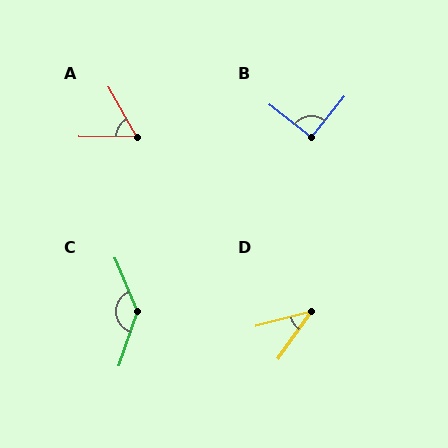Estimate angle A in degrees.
Approximately 60 degrees.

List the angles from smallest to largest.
D (40°), A (60°), B (91°), C (138°).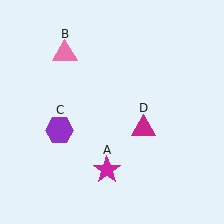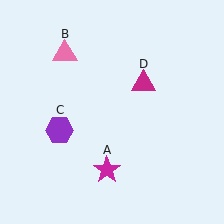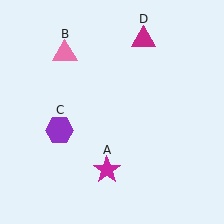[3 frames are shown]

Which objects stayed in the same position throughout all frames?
Magenta star (object A) and pink triangle (object B) and purple hexagon (object C) remained stationary.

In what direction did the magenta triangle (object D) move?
The magenta triangle (object D) moved up.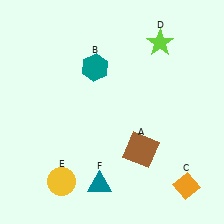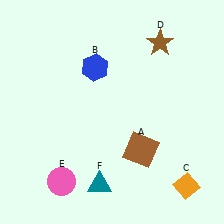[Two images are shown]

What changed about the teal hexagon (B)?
In Image 1, B is teal. In Image 2, it changed to blue.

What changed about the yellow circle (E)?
In Image 1, E is yellow. In Image 2, it changed to pink.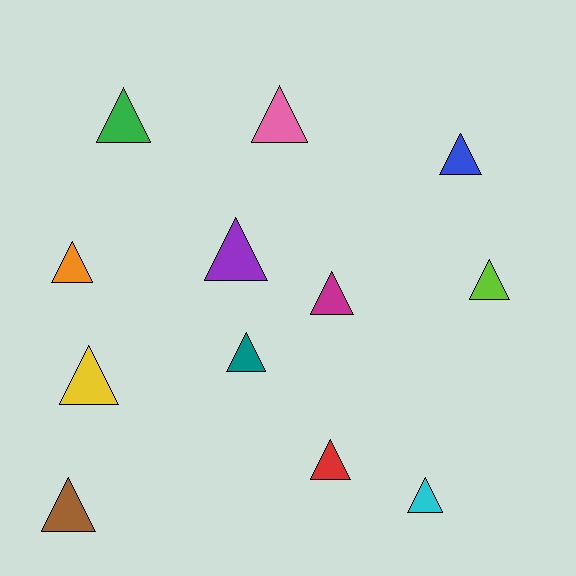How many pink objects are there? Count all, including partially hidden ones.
There is 1 pink object.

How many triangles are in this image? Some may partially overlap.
There are 12 triangles.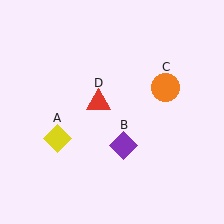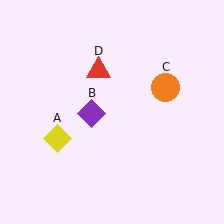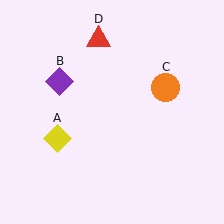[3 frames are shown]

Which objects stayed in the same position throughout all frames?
Yellow diamond (object A) and orange circle (object C) remained stationary.